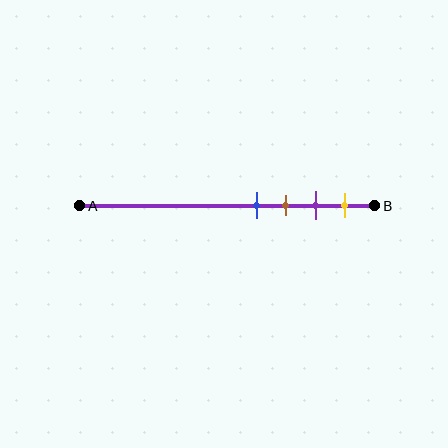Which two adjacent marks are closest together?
The blue and brown marks are the closest adjacent pair.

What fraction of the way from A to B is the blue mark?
The blue mark is approximately 60% (0.6) of the way from A to B.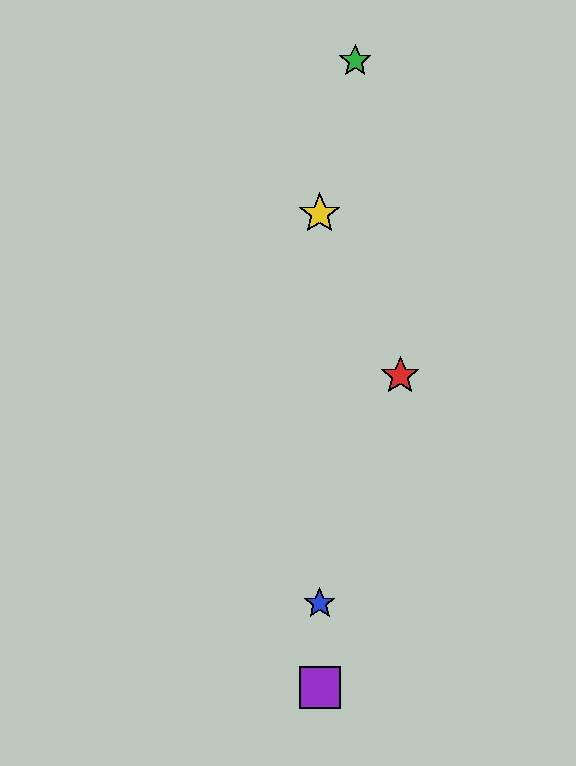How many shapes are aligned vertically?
3 shapes (the blue star, the yellow star, the purple square) are aligned vertically.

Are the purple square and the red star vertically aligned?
No, the purple square is at x≈320 and the red star is at x≈400.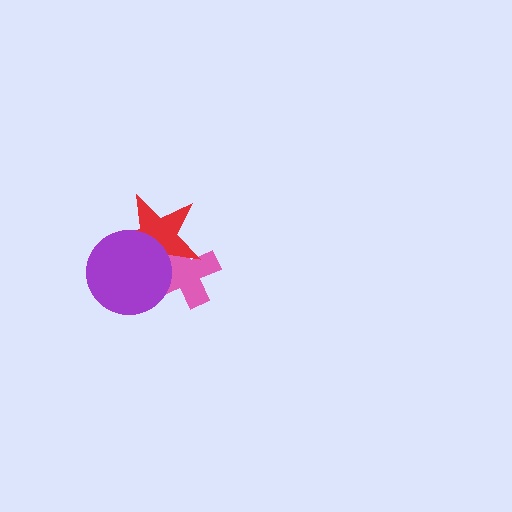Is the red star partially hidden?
Yes, it is partially covered by another shape.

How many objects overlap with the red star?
2 objects overlap with the red star.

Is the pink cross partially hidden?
Yes, it is partially covered by another shape.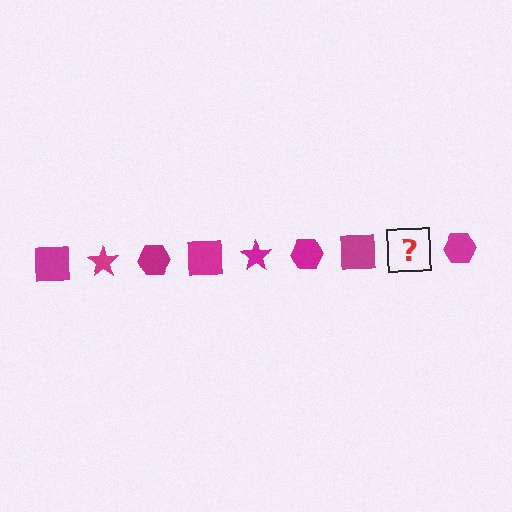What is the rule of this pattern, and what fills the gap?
The rule is that the pattern cycles through square, star, hexagon shapes in magenta. The gap should be filled with a magenta star.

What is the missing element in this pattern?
The missing element is a magenta star.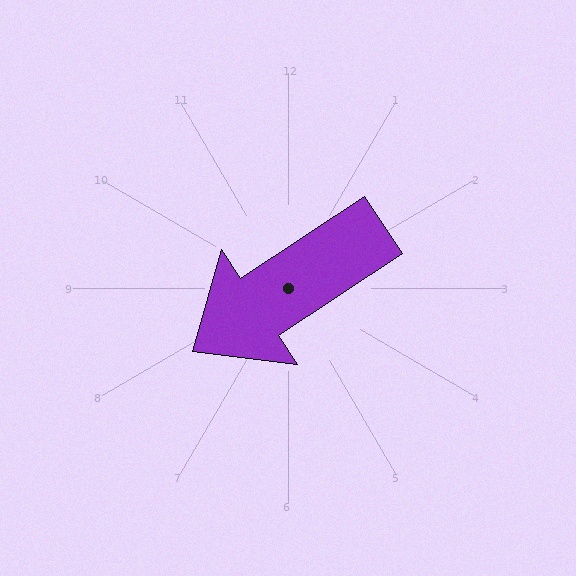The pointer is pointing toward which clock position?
Roughly 8 o'clock.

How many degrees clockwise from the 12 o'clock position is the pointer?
Approximately 236 degrees.